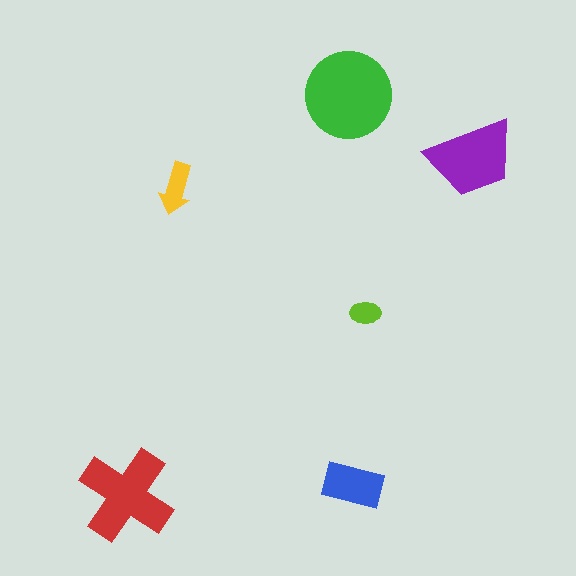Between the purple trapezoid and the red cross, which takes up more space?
The red cross.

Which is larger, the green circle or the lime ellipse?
The green circle.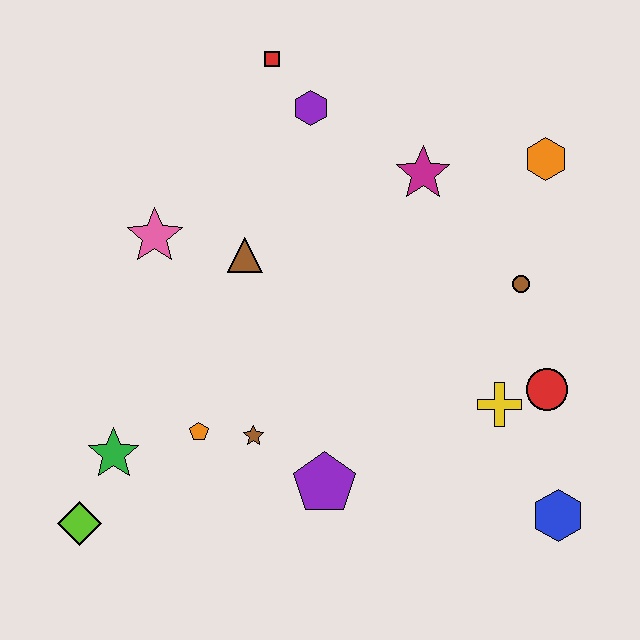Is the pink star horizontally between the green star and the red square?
Yes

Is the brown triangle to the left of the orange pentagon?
No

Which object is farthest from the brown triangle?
The blue hexagon is farthest from the brown triangle.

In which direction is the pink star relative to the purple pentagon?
The pink star is above the purple pentagon.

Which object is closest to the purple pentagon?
The brown star is closest to the purple pentagon.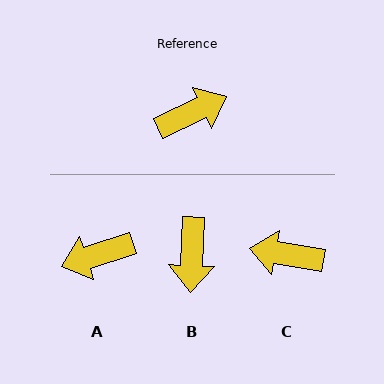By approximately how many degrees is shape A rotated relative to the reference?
Approximately 173 degrees counter-clockwise.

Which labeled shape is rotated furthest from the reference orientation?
A, about 173 degrees away.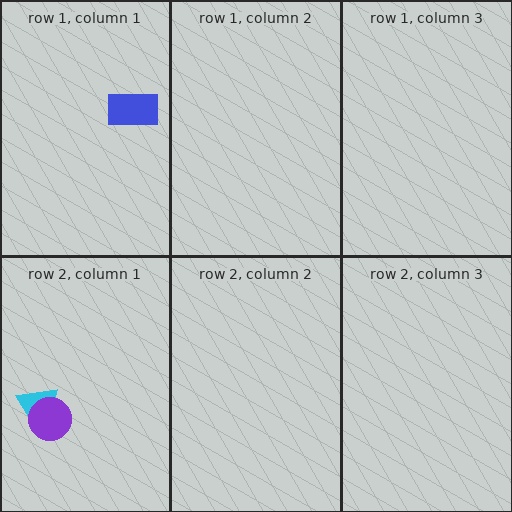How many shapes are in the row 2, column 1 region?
2.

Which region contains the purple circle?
The row 2, column 1 region.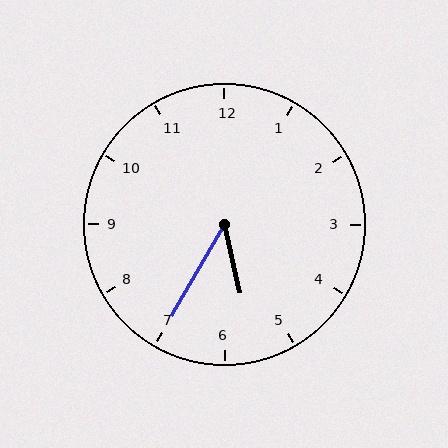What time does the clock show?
5:35.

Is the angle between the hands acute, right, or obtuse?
It is acute.